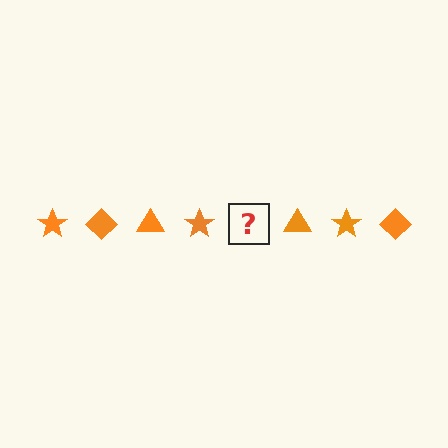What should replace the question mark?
The question mark should be replaced with an orange diamond.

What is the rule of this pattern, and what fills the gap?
The rule is that the pattern cycles through star, diamond, triangle shapes in orange. The gap should be filled with an orange diamond.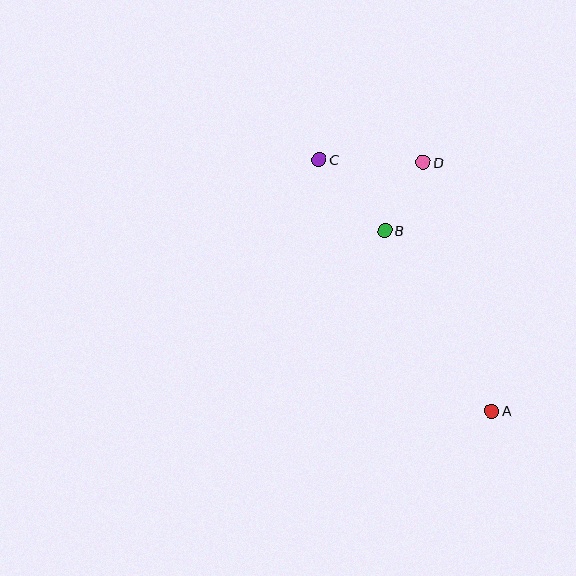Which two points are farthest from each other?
Points A and C are farthest from each other.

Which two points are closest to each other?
Points B and D are closest to each other.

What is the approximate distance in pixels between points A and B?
The distance between A and B is approximately 210 pixels.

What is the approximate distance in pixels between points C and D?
The distance between C and D is approximately 104 pixels.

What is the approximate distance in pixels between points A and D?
The distance between A and D is approximately 258 pixels.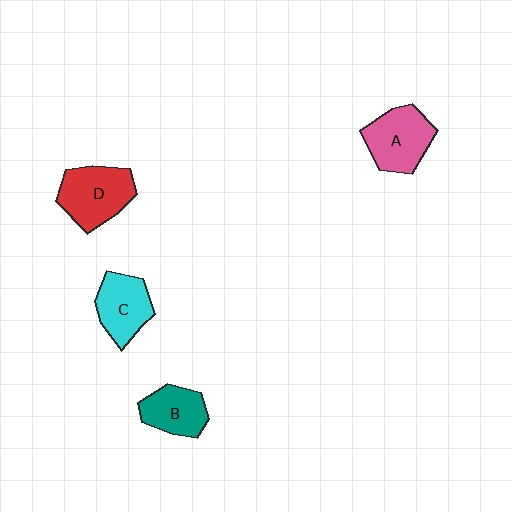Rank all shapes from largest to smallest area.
From largest to smallest: D (red), A (pink), C (cyan), B (teal).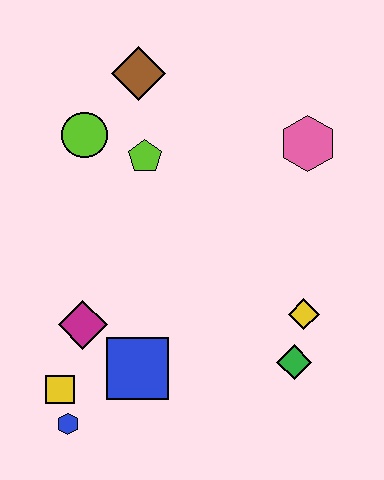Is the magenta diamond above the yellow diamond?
No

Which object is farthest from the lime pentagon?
The blue hexagon is farthest from the lime pentagon.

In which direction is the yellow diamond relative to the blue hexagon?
The yellow diamond is to the right of the blue hexagon.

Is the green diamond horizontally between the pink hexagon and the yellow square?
Yes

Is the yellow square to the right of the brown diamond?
No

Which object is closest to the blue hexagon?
The yellow square is closest to the blue hexagon.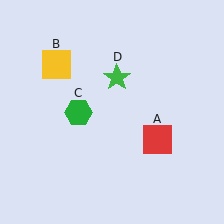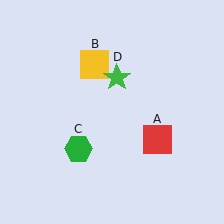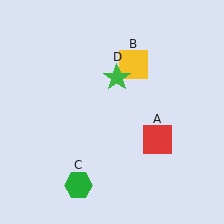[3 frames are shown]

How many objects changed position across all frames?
2 objects changed position: yellow square (object B), green hexagon (object C).